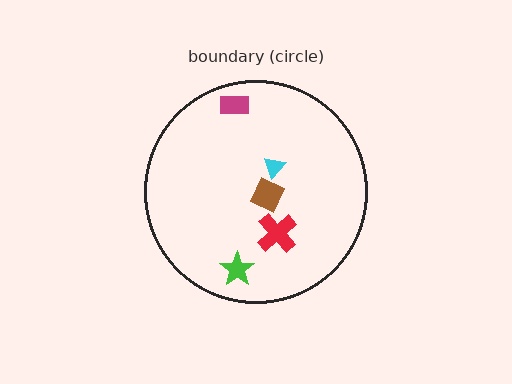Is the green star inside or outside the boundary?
Inside.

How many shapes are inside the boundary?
5 inside, 0 outside.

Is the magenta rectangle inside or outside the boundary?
Inside.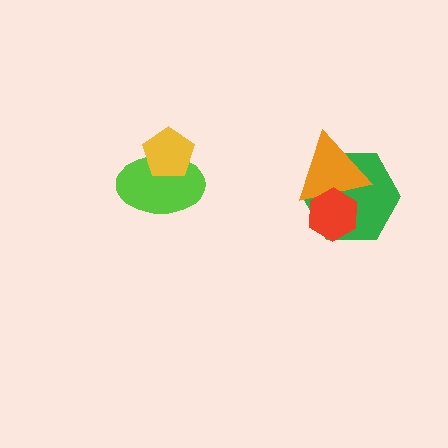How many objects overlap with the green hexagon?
2 objects overlap with the green hexagon.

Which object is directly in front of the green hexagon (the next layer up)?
The orange triangle is directly in front of the green hexagon.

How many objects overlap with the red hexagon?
2 objects overlap with the red hexagon.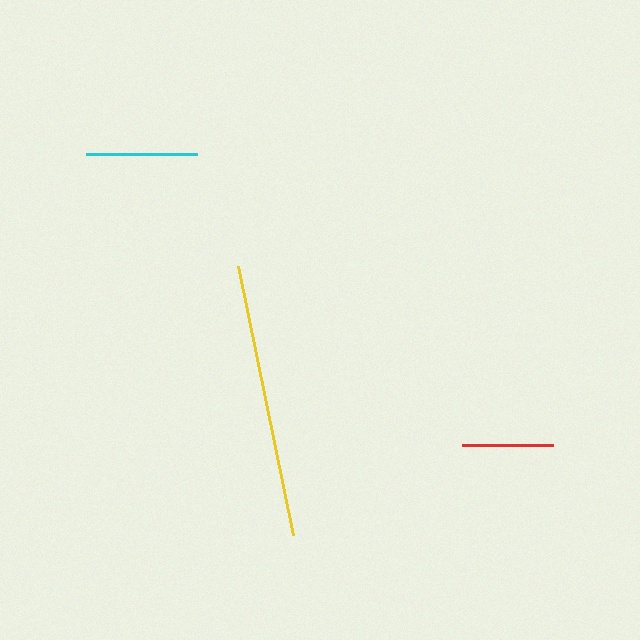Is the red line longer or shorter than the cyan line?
The cyan line is longer than the red line.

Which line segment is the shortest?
The red line is the shortest at approximately 90 pixels.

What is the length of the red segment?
The red segment is approximately 90 pixels long.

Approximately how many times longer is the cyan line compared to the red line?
The cyan line is approximately 1.2 times the length of the red line.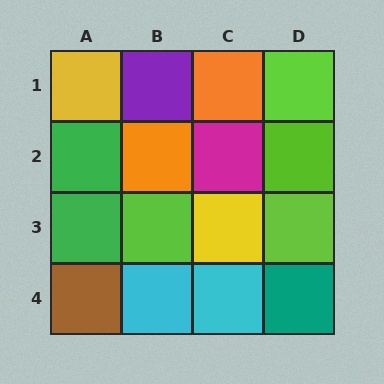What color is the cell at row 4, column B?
Cyan.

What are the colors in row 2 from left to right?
Green, orange, magenta, lime.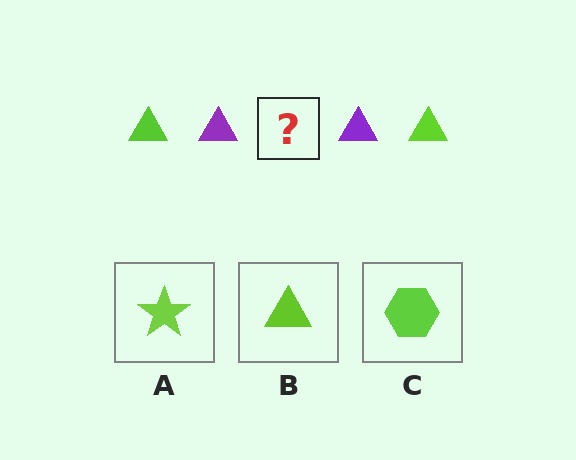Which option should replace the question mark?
Option B.